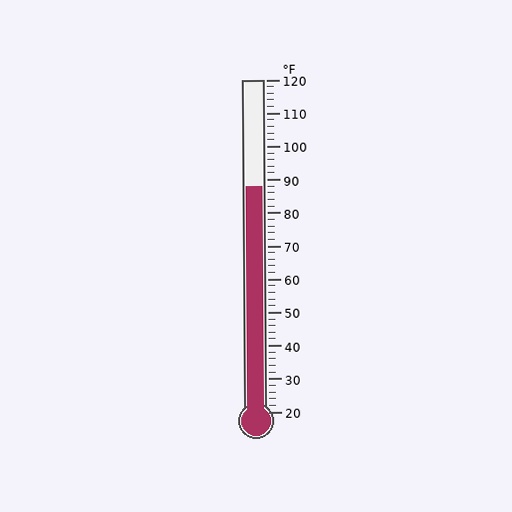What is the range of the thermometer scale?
The thermometer scale ranges from 20°F to 120°F.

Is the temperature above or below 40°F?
The temperature is above 40°F.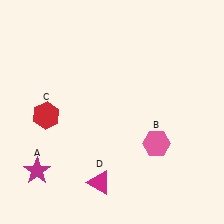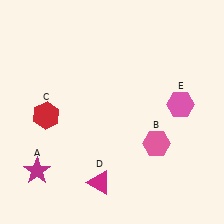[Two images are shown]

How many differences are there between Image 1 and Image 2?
There is 1 difference between the two images.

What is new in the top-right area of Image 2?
A pink hexagon (E) was added in the top-right area of Image 2.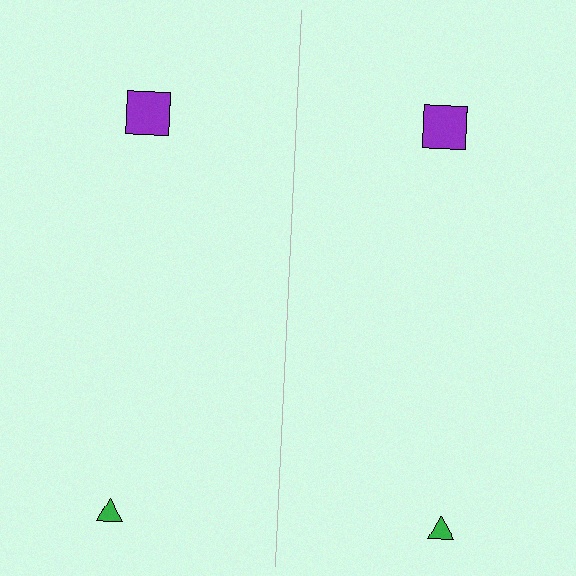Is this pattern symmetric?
Yes, this pattern has bilateral (reflection) symmetry.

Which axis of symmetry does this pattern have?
The pattern has a vertical axis of symmetry running through the center of the image.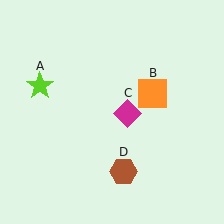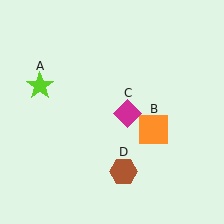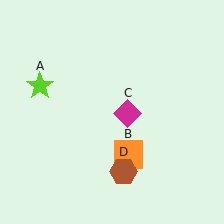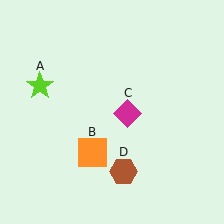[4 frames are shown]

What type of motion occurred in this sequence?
The orange square (object B) rotated clockwise around the center of the scene.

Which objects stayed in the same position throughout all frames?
Lime star (object A) and magenta diamond (object C) and brown hexagon (object D) remained stationary.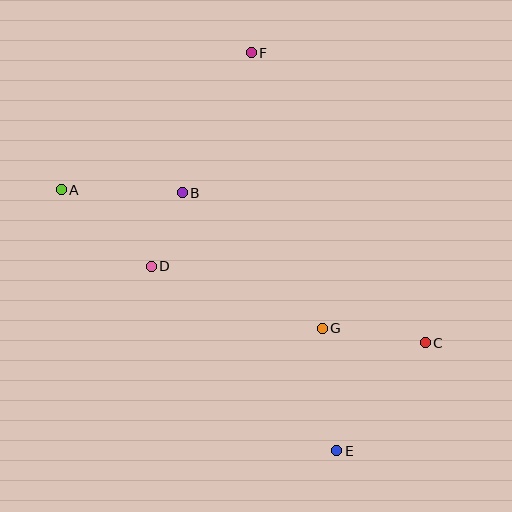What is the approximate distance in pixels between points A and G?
The distance between A and G is approximately 296 pixels.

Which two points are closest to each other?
Points B and D are closest to each other.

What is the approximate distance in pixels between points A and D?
The distance between A and D is approximately 118 pixels.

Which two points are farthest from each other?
Points E and F are farthest from each other.